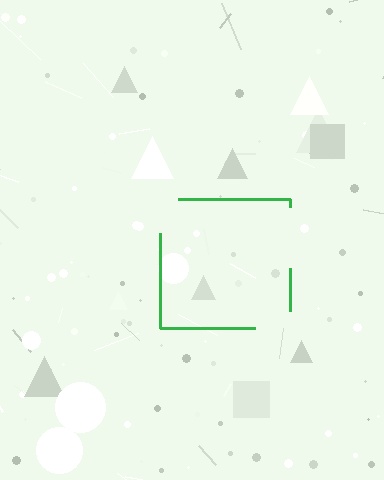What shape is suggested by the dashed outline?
The dashed outline suggests a square.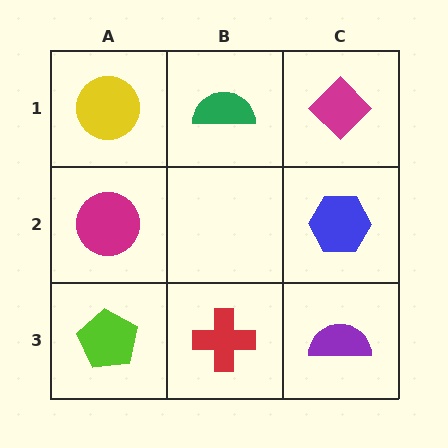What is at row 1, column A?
A yellow circle.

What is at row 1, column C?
A magenta diamond.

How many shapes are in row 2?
2 shapes.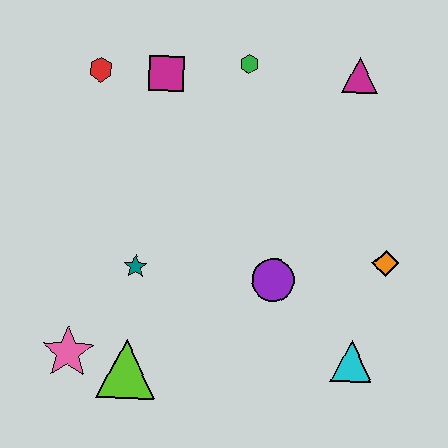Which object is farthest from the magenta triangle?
The pink star is farthest from the magenta triangle.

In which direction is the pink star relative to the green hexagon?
The pink star is below the green hexagon.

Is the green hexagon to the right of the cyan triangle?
No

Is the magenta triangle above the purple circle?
Yes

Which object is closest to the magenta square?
The red hexagon is closest to the magenta square.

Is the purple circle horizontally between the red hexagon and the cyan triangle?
Yes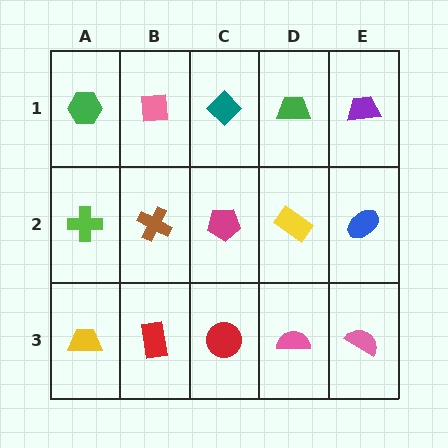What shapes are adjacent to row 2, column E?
A purple trapezoid (row 1, column E), a pink semicircle (row 3, column E), a yellow rectangle (row 2, column D).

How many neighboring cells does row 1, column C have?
3.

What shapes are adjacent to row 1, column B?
A brown cross (row 2, column B), a green hexagon (row 1, column A), a teal diamond (row 1, column C).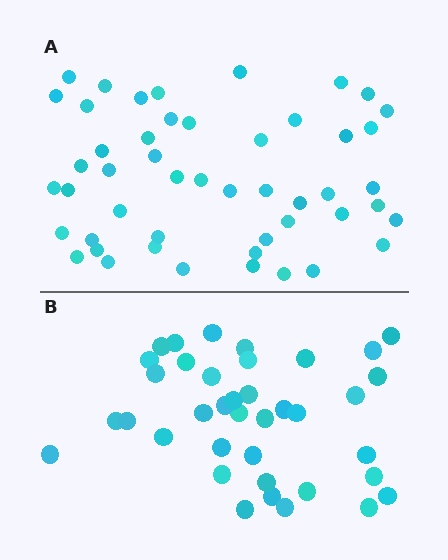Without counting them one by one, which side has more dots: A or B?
Region A (the top region) has more dots.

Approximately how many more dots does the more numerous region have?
Region A has roughly 12 or so more dots than region B.